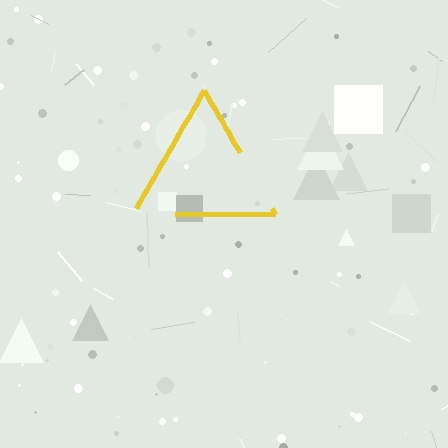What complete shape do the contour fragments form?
The contour fragments form a triangle.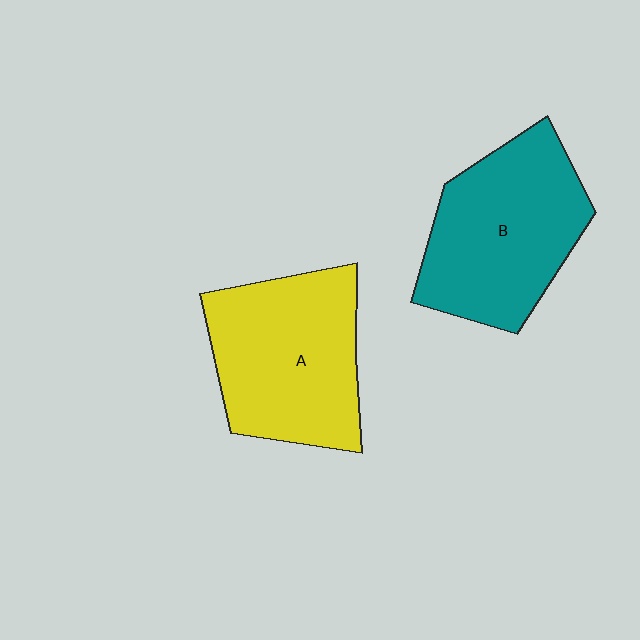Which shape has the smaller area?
Shape A (yellow).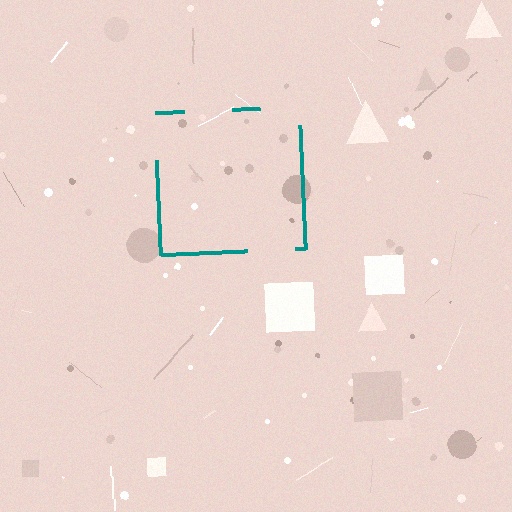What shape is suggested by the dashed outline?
The dashed outline suggests a square.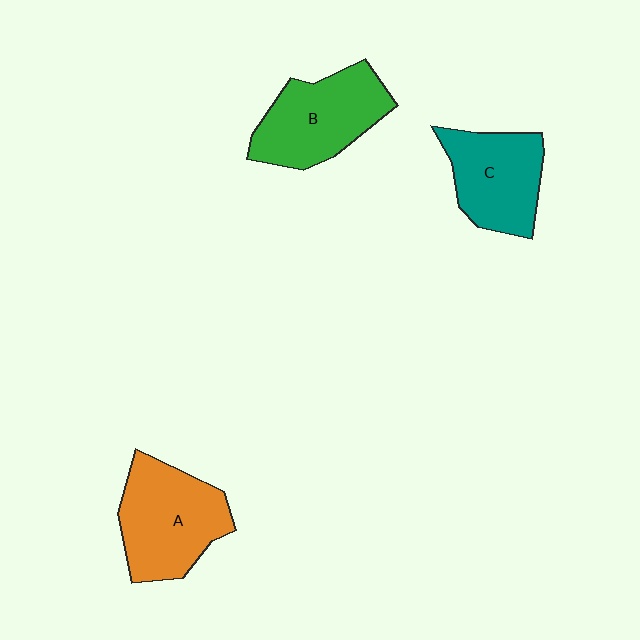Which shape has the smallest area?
Shape C (teal).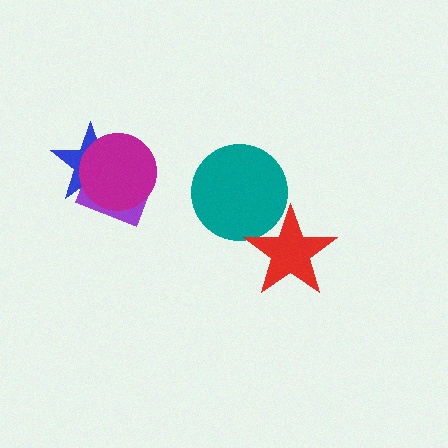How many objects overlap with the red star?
1 object overlaps with the red star.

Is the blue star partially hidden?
Yes, it is partially covered by another shape.